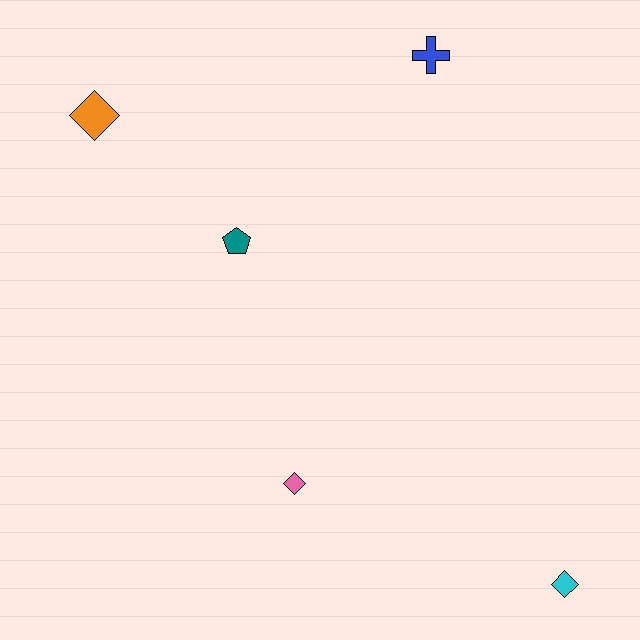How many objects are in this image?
There are 5 objects.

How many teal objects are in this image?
There is 1 teal object.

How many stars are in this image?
There are no stars.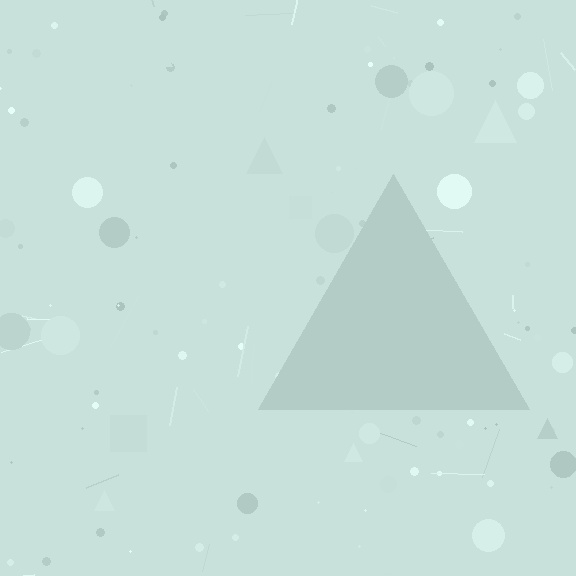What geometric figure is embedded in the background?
A triangle is embedded in the background.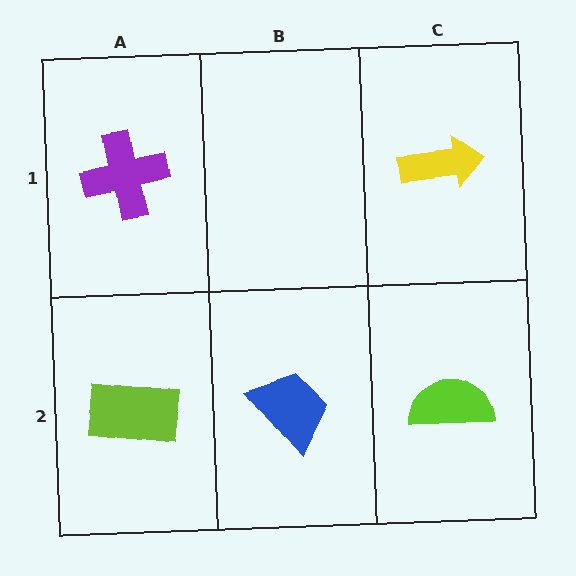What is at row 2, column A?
A lime rectangle.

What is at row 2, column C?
A lime semicircle.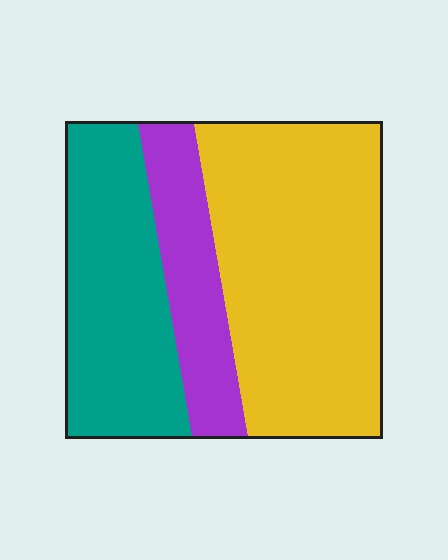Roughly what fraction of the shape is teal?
Teal covers roughly 30% of the shape.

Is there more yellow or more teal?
Yellow.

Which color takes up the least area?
Purple, at roughly 20%.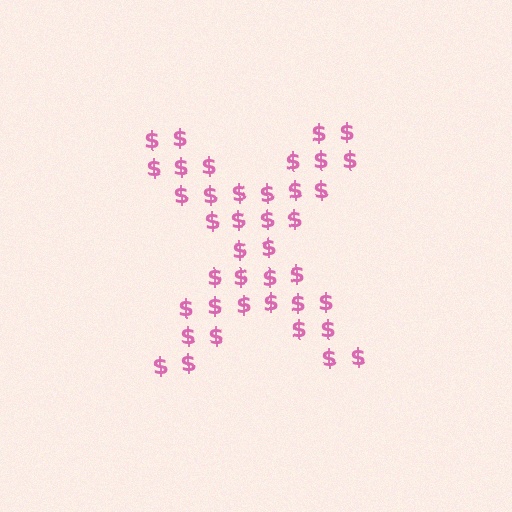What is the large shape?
The large shape is the letter X.